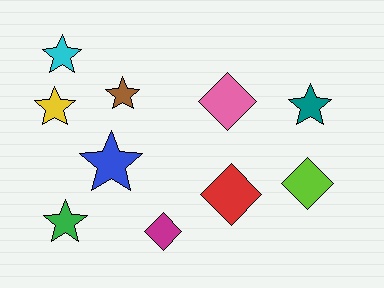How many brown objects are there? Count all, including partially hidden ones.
There is 1 brown object.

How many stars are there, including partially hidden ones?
There are 6 stars.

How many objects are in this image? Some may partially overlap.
There are 10 objects.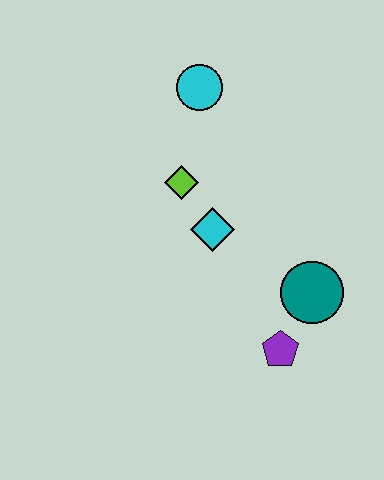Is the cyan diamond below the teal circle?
No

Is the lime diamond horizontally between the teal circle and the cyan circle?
No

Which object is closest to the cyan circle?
The lime diamond is closest to the cyan circle.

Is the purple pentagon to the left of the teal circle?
Yes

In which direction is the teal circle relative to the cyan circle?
The teal circle is below the cyan circle.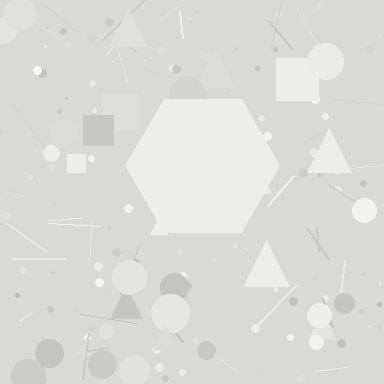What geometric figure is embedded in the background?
A hexagon is embedded in the background.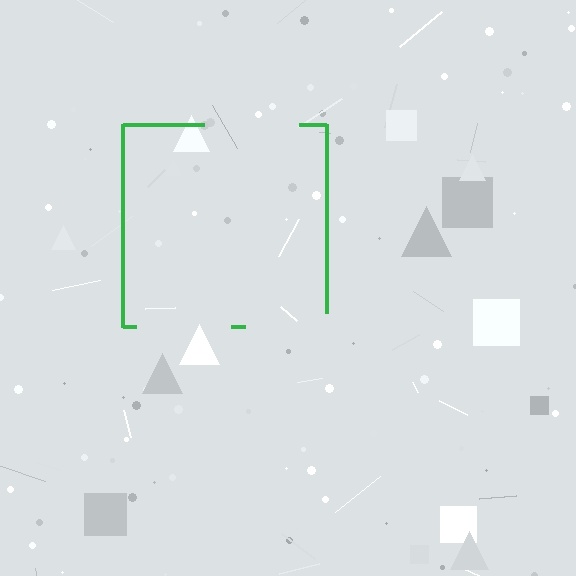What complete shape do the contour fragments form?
The contour fragments form a square.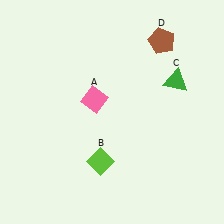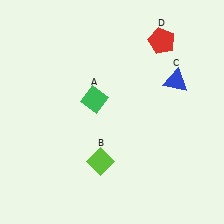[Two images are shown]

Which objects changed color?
A changed from pink to green. C changed from green to blue. D changed from brown to red.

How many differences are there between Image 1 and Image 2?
There are 3 differences between the two images.